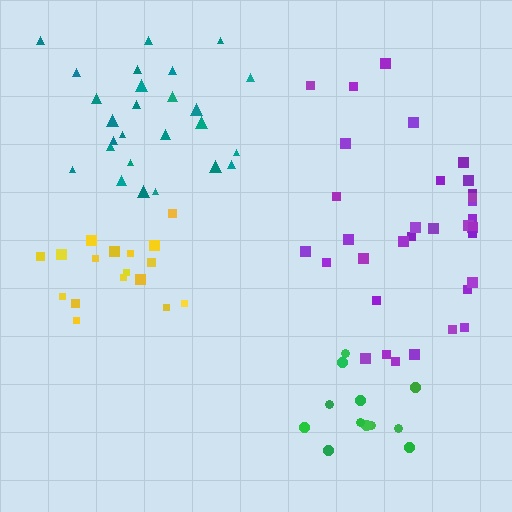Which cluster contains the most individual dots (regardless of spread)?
Purple (34).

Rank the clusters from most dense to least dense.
green, teal, purple, yellow.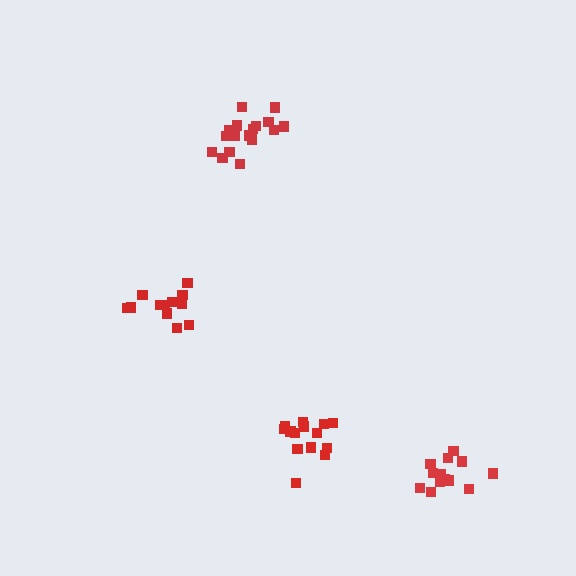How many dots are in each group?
Group 1: 17 dots, Group 2: 12 dots, Group 3: 14 dots, Group 4: 13 dots (56 total).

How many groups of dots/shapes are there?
There are 4 groups.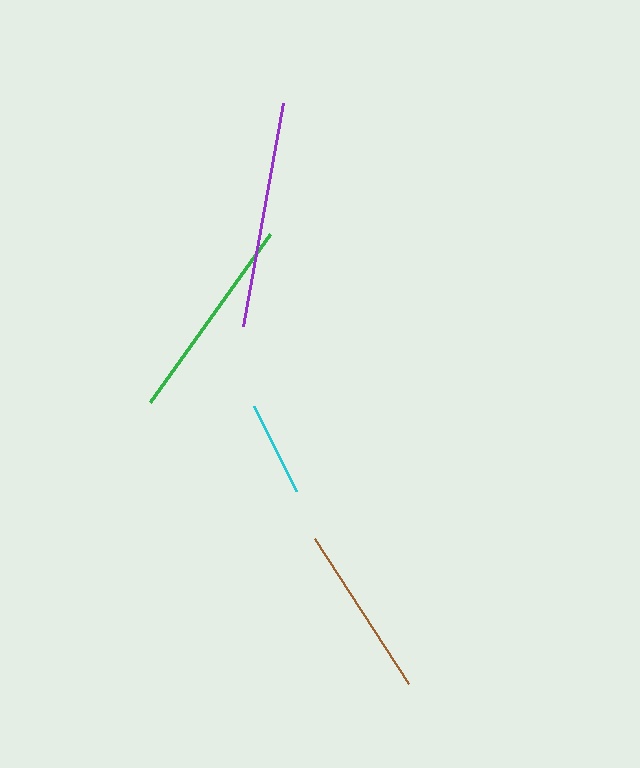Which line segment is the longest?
The purple line is the longest at approximately 226 pixels.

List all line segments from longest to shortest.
From longest to shortest: purple, green, brown, cyan.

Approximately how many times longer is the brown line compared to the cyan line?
The brown line is approximately 1.8 times the length of the cyan line.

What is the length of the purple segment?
The purple segment is approximately 226 pixels long.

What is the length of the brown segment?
The brown segment is approximately 173 pixels long.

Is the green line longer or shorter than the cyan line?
The green line is longer than the cyan line.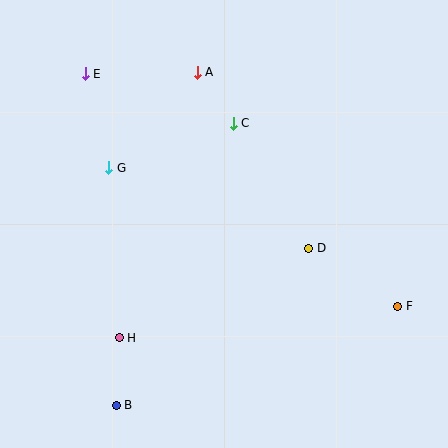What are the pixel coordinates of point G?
Point G is at (109, 168).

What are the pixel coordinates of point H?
Point H is at (119, 338).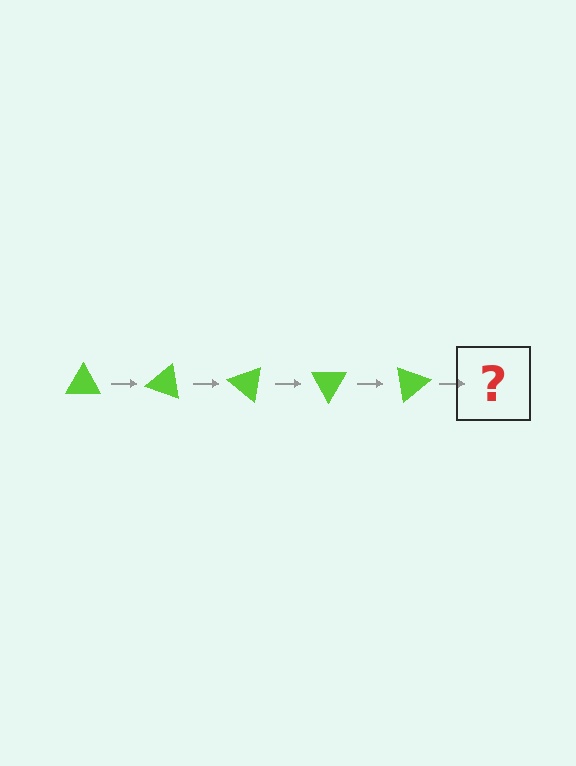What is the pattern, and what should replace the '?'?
The pattern is that the triangle rotates 20 degrees each step. The '?' should be a lime triangle rotated 100 degrees.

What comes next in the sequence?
The next element should be a lime triangle rotated 100 degrees.